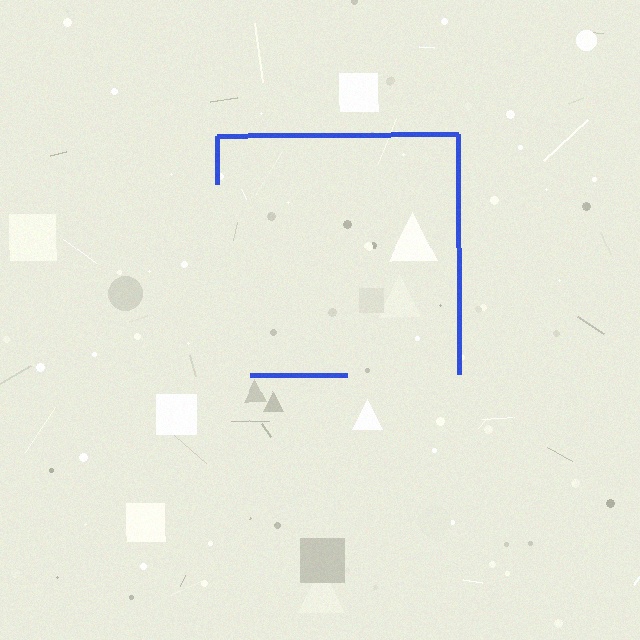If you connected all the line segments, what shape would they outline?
They would outline a square.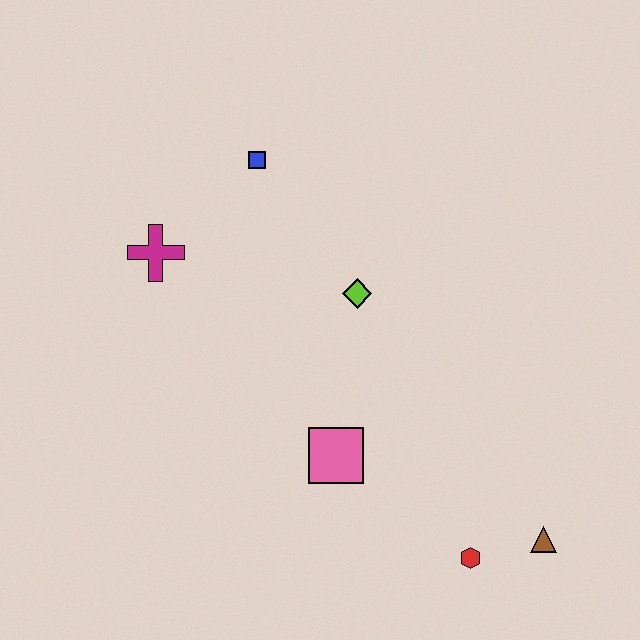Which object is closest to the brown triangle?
The red hexagon is closest to the brown triangle.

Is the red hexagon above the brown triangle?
No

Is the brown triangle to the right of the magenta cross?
Yes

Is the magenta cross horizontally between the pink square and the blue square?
No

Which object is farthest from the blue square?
The brown triangle is farthest from the blue square.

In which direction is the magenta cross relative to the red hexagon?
The magenta cross is to the left of the red hexagon.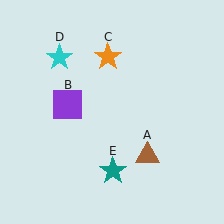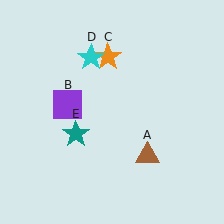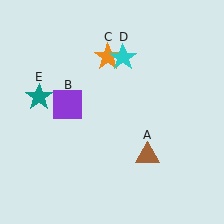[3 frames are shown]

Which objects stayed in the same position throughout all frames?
Brown triangle (object A) and purple square (object B) and orange star (object C) remained stationary.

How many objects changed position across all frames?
2 objects changed position: cyan star (object D), teal star (object E).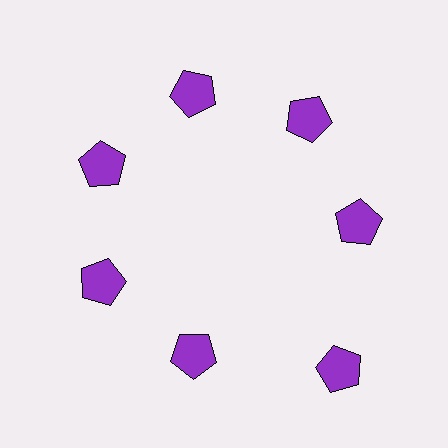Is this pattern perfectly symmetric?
No. The 7 purple pentagons are arranged in a ring, but one element near the 5 o'clock position is pushed outward from the center, breaking the 7-fold rotational symmetry.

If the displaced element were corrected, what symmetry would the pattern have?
It would have 7-fold rotational symmetry — the pattern would map onto itself every 51 degrees.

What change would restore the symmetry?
The symmetry would be restored by moving it inward, back onto the ring so that all 7 pentagons sit at equal angles and equal distance from the center.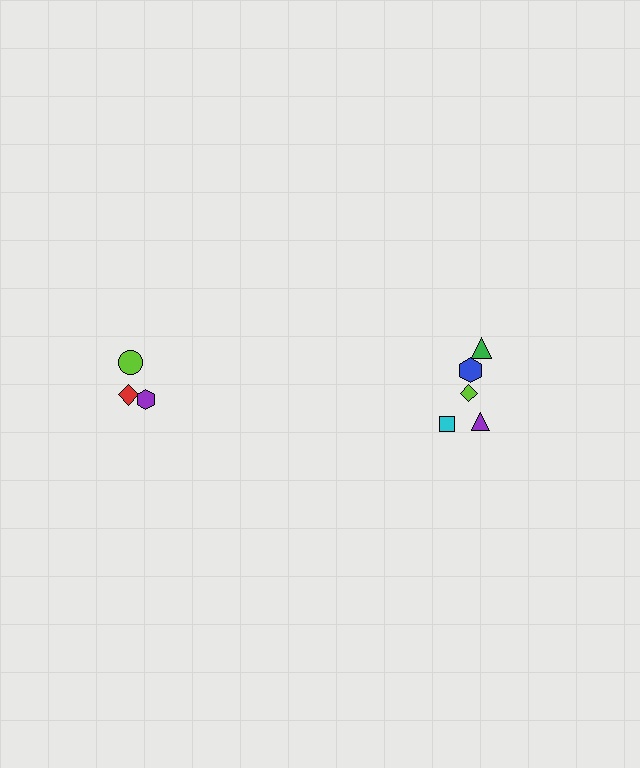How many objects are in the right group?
There are 5 objects.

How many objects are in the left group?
There are 3 objects.